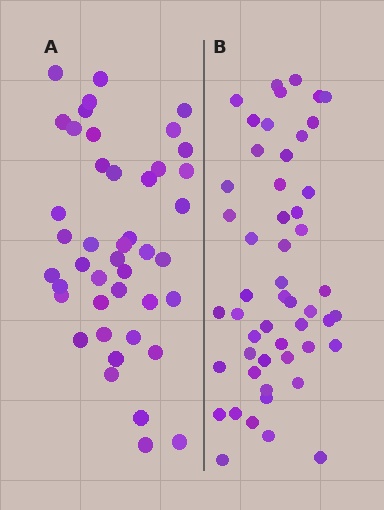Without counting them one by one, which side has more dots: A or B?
Region B (the right region) has more dots.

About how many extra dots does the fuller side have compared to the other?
Region B has roughly 8 or so more dots than region A.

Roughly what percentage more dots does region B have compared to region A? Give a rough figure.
About 20% more.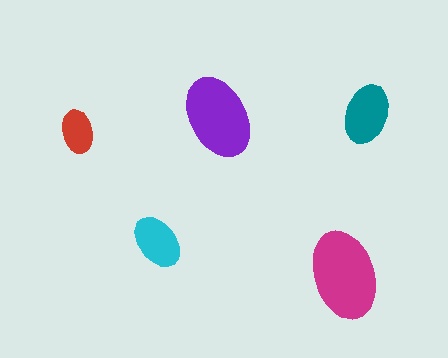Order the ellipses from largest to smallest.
the magenta one, the purple one, the teal one, the cyan one, the red one.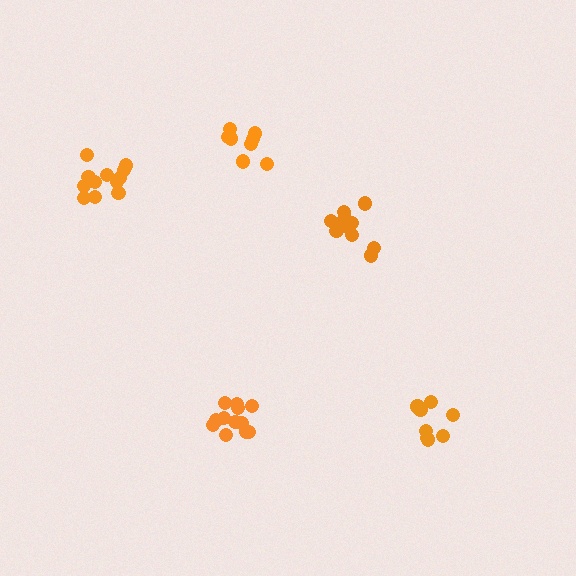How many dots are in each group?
Group 1: 8 dots, Group 2: 8 dots, Group 3: 11 dots, Group 4: 12 dots, Group 5: 12 dots (51 total).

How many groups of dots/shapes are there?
There are 5 groups.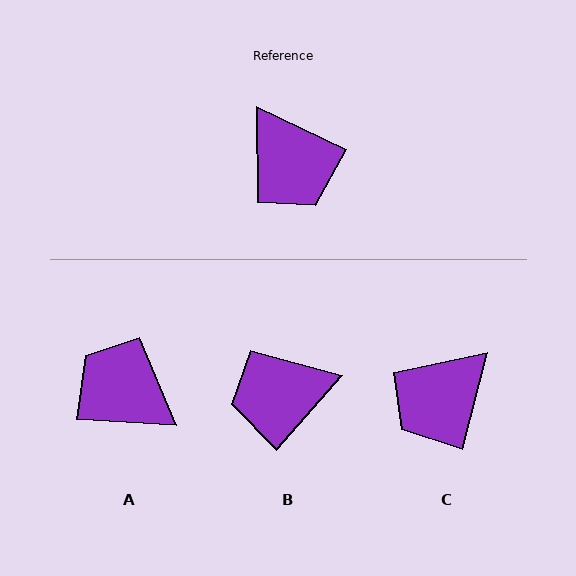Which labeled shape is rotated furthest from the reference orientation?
A, about 158 degrees away.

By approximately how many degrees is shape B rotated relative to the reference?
Approximately 106 degrees clockwise.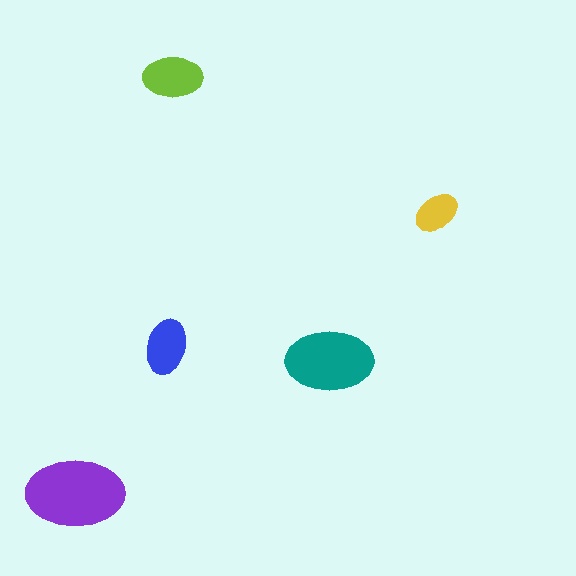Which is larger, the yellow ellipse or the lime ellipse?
The lime one.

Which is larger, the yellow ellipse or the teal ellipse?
The teal one.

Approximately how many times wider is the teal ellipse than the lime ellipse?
About 1.5 times wider.